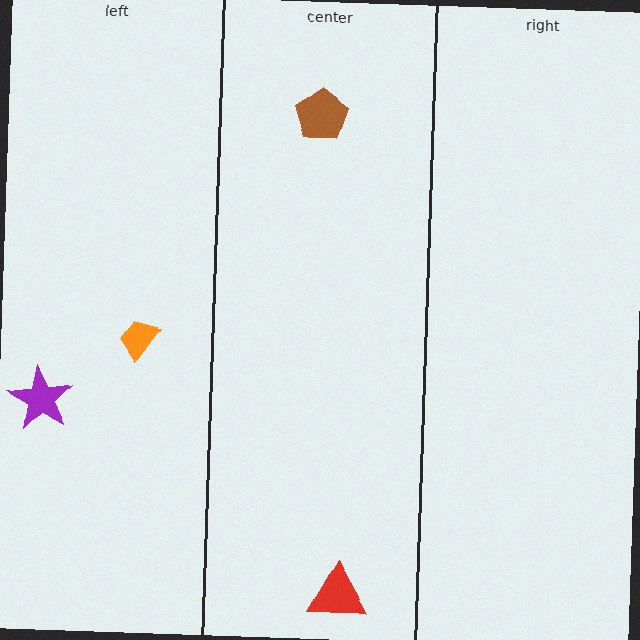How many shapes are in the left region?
2.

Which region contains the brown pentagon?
The center region.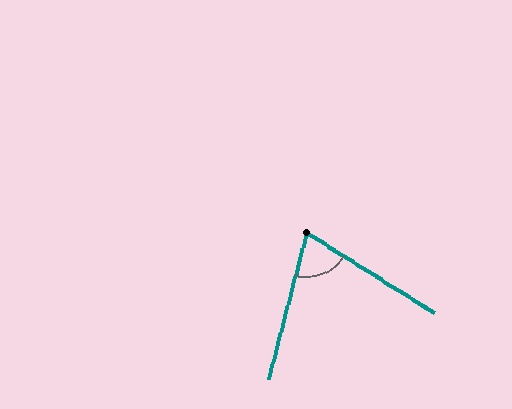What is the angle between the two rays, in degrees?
Approximately 72 degrees.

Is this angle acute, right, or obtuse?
It is acute.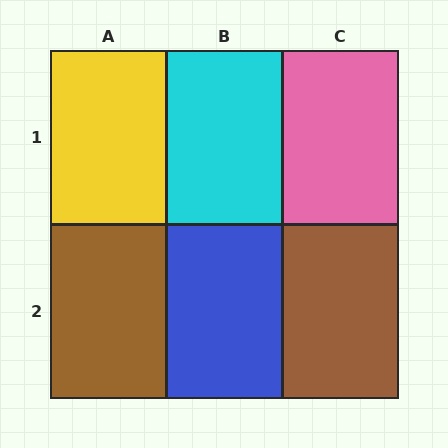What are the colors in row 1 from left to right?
Yellow, cyan, pink.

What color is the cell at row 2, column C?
Brown.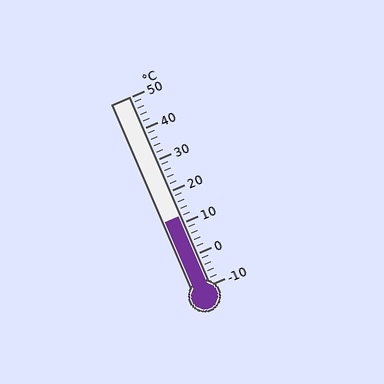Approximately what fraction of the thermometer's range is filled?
The thermometer is filled to approximately 35% of its range.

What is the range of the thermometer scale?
The thermometer scale ranges from -10°C to 50°C.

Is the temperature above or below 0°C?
The temperature is above 0°C.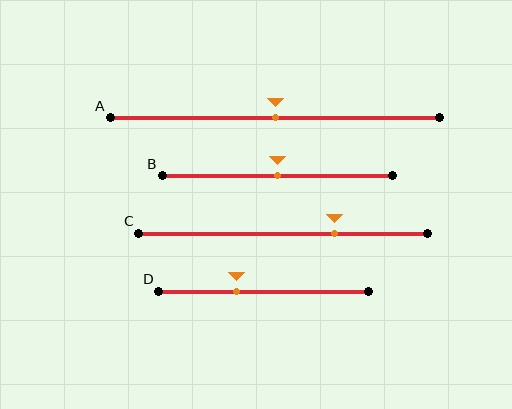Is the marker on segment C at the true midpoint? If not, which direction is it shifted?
No, the marker on segment C is shifted to the right by about 18% of the segment length.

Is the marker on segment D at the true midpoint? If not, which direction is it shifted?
No, the marker on segment D is shifted to the left by about 13% of the segment length.